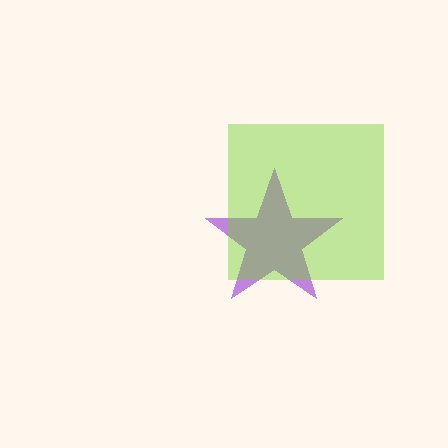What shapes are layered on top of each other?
The layered shapes are: a purple star, a lime square.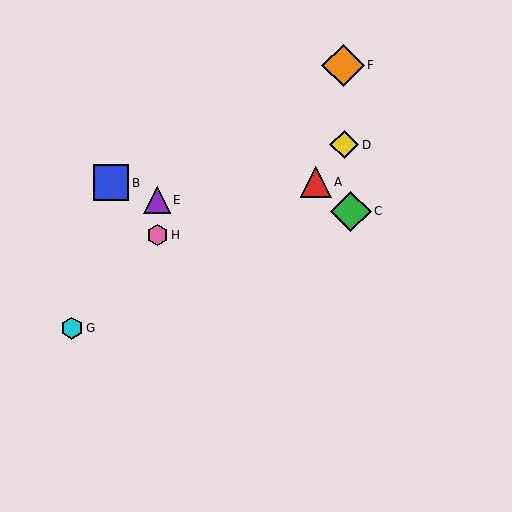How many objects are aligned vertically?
2 objects (E, H) are aligned vertically.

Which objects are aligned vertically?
Objects E, H are aligned vertically.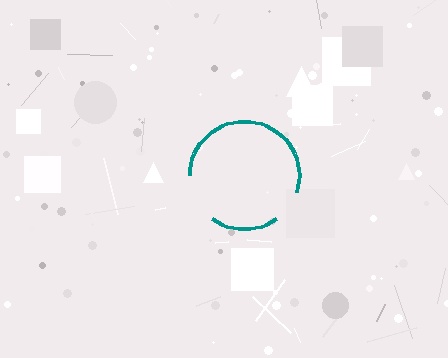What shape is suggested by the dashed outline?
The dashed outline suggests a circle.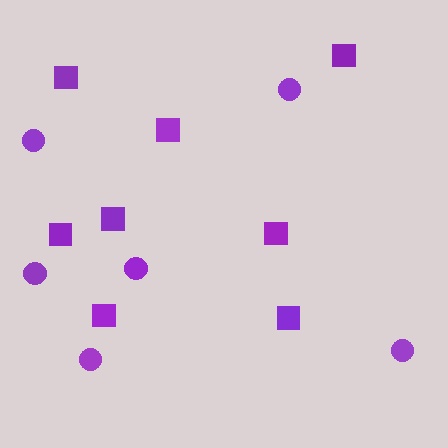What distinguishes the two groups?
There are 2 groups: one group of squares (8) and one group of circles (6).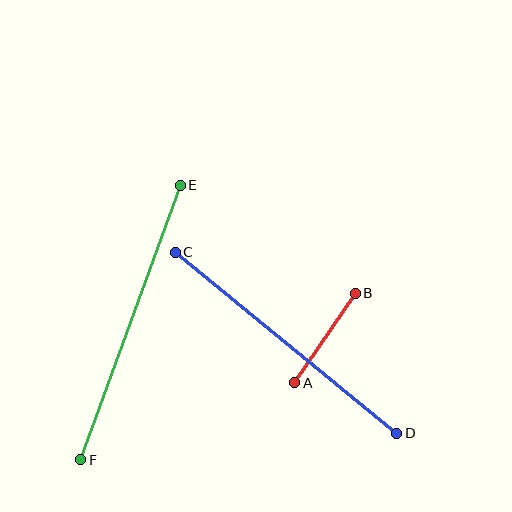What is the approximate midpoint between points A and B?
The midpoint is at approximately (325, 338) pixels.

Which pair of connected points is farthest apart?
Points E and F are farthest apart.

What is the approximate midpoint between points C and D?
The midpoint is at approximately (286, 343) pixels.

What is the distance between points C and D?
The distance is approximately 286 pixels.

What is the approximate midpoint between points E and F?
The midpoint is at approximately (131, 323) pixels.